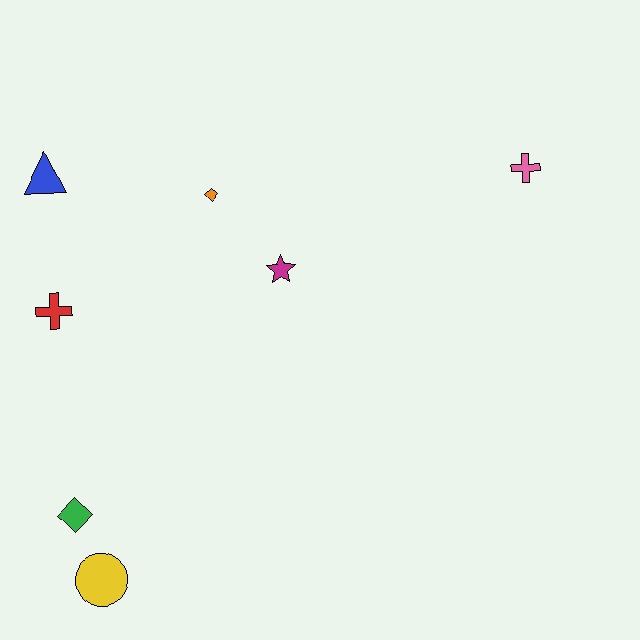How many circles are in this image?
There is 1 circle.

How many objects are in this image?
There are 7 objects.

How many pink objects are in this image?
There is 1 pink object.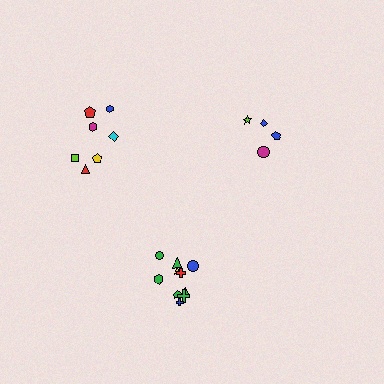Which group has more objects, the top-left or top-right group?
The top-left group.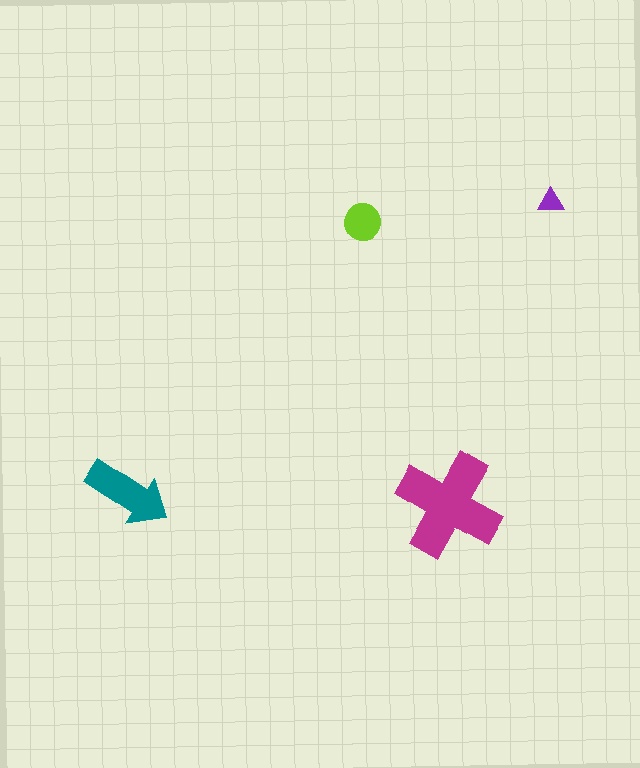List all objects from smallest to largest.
The purple triangle, the lime circle, the teal arrow, the magenta cross.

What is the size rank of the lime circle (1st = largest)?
3rd.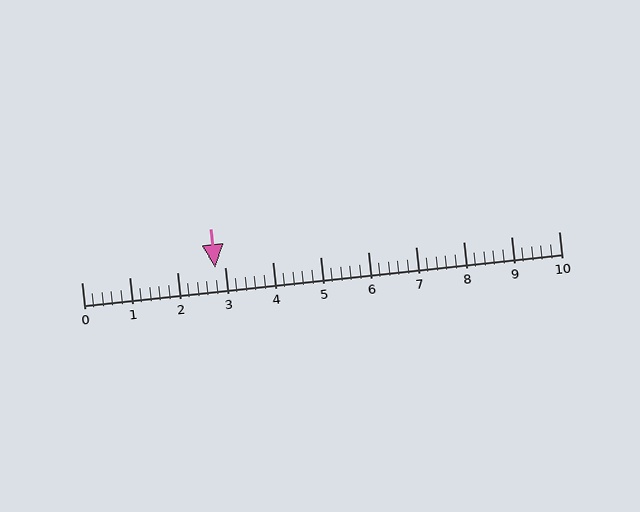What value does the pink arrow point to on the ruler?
The pink arrow points to approximately 2.8.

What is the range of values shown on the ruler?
The ruler shows values from 0 to 10.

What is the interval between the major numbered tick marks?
The major tick marks are spaced 1 units apart.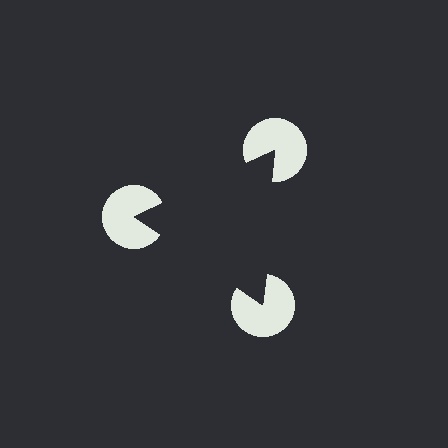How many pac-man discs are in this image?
There are 3 — one at each vertex of the illusory triangle.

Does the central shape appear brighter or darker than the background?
It typically appears slightly darker than the background, even though no actual brightness change is drawn.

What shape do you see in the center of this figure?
An illusory triangle — its edges are inferred from the aligned wedge cuts in the pac-man discs, not physically drawn.